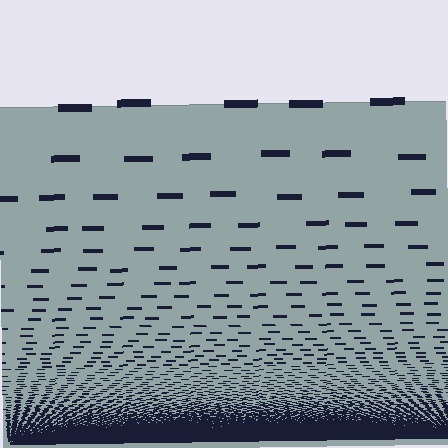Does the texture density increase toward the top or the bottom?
Density increases toward the bottom.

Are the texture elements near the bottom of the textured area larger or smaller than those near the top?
Smaller. The gradient is inverted — elements near the bottom are smaller and denser.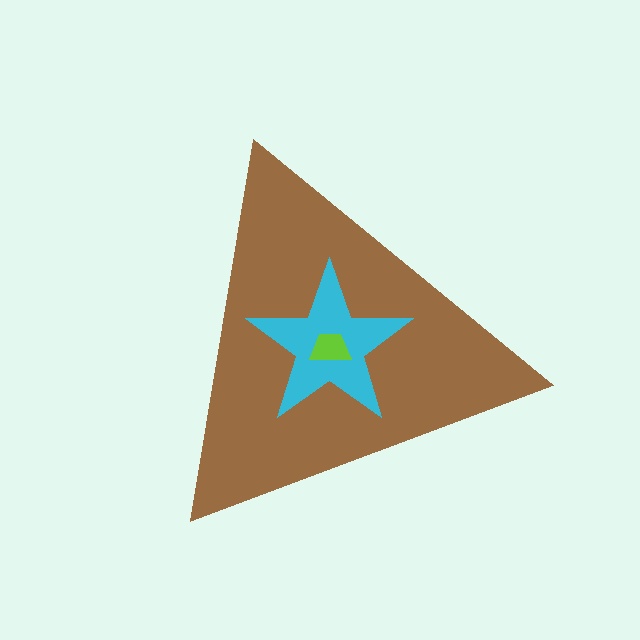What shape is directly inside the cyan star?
The lime trapezoid.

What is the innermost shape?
The lime trapezoid.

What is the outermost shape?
The brown triangle.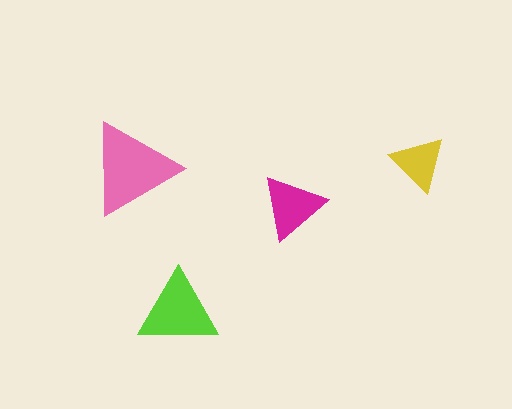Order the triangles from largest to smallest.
the pink one, the lime one, the magenta one, the yellow one.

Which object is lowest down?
The lime triangle is bottommost.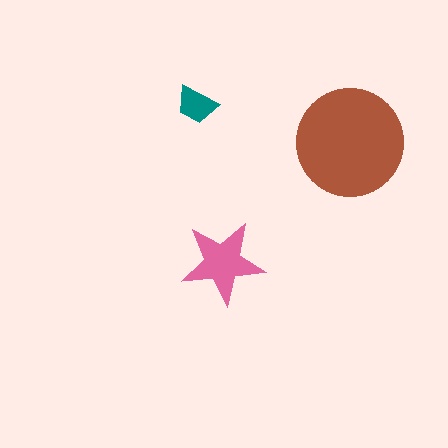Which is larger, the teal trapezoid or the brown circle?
The brown circle.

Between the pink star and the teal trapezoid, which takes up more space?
The pink star.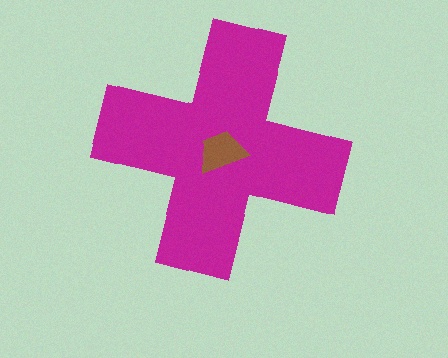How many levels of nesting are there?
2.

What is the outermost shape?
The magenta cross.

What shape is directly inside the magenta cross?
The brown trapezoid.